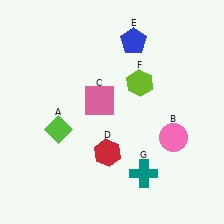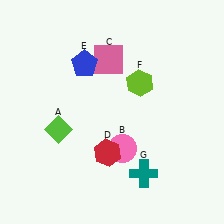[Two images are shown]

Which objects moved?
The objects that moved are: the pink circle (B), the pink square (C), the blue pentagon (E).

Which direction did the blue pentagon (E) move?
The blue pentagon (E) moved left.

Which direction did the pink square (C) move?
The pink square (C) moved up.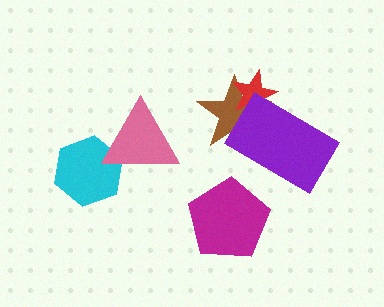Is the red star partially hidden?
Yes, it is partially covered by another shape.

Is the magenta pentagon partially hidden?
No, no other shape covers it.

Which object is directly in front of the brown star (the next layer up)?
The red star is directly in front of the brown star.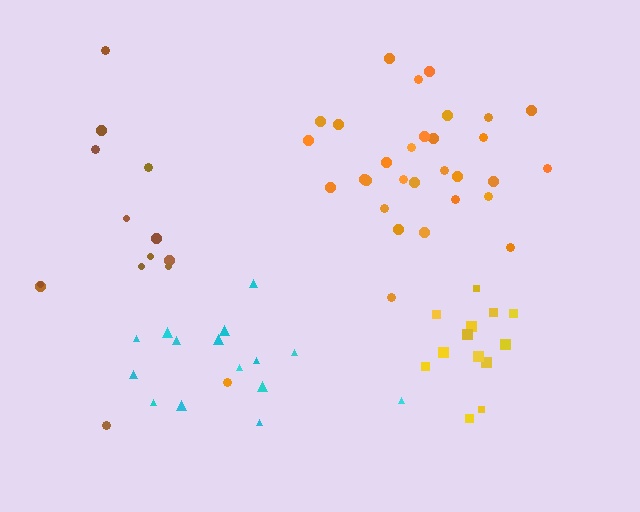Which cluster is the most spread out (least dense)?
Brown.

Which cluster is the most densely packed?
Yellow.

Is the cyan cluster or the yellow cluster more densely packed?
Yellow.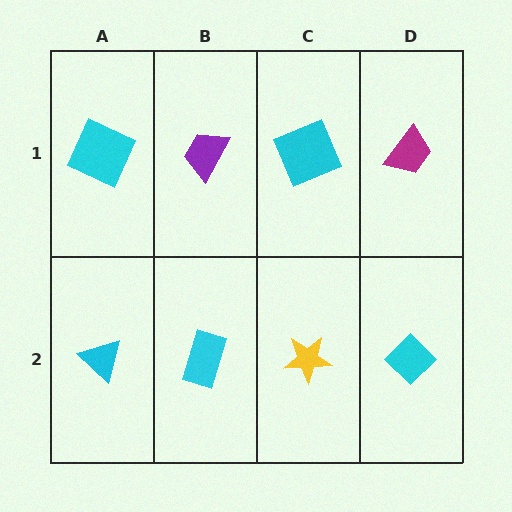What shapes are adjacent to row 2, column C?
A cyan square (row 1, column C), a cyan rectangle (row 2, column B), a cyan diamond (row 2, column D).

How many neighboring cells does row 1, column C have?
3.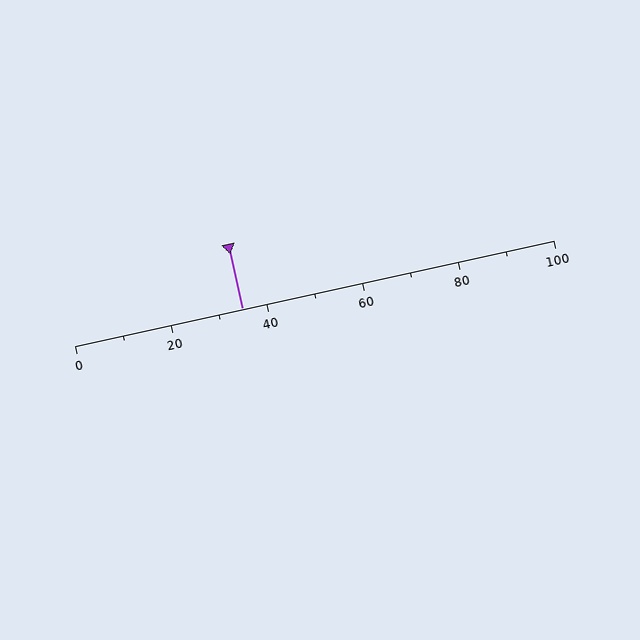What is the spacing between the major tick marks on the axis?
The major ticks are spaced 20 apart.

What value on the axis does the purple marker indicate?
The marker indicates approximately 35.